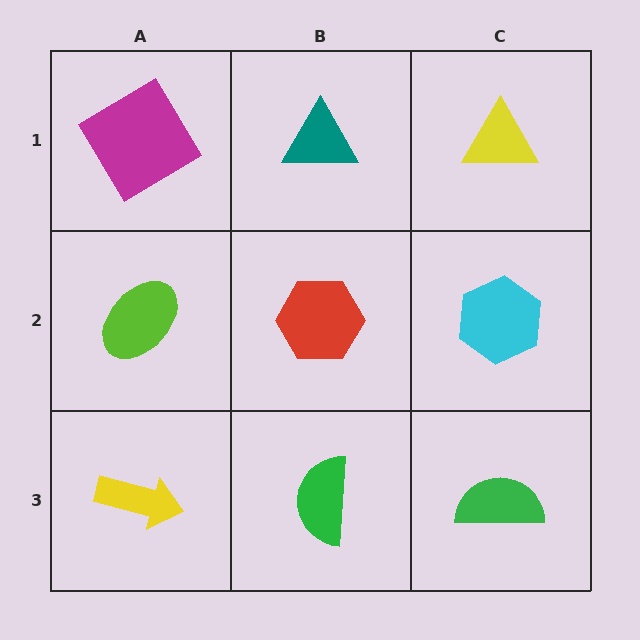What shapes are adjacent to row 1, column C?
A cyan hexagon (row 2, column C), a teal triangle (row 1, column B).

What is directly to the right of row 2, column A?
A red hexagon.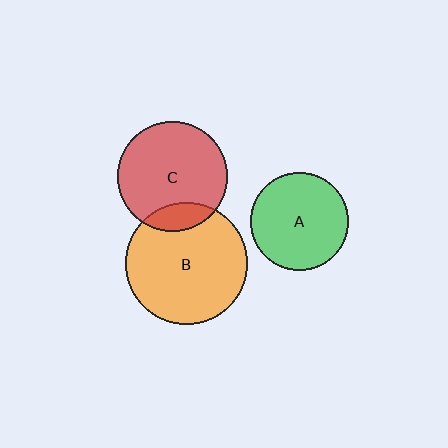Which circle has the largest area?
Circle B (orange).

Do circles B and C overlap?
Yes.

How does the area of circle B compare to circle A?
Approximately 1.6 times.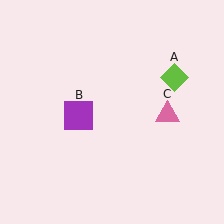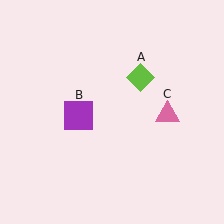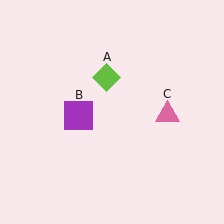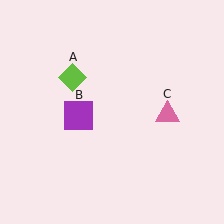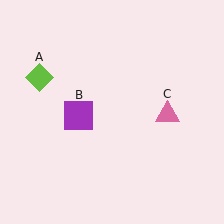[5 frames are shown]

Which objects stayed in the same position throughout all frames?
Purple square (object B) and pink triangle (object C) remained stationary.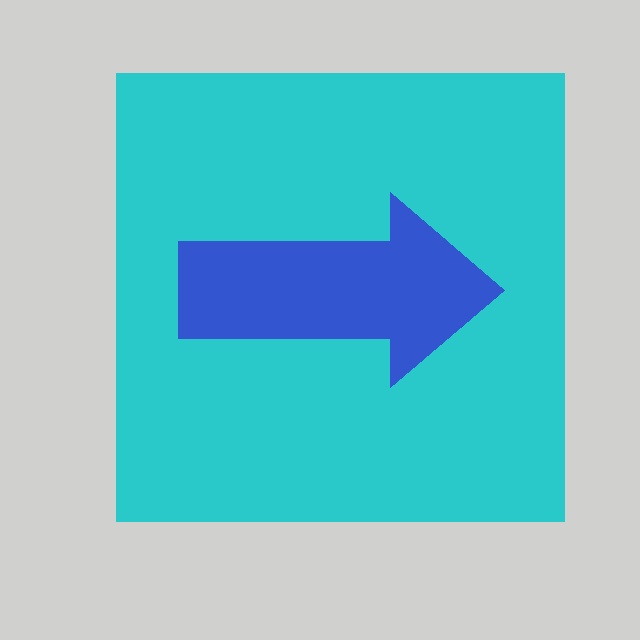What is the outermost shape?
The cyan square.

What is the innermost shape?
The blue arrow.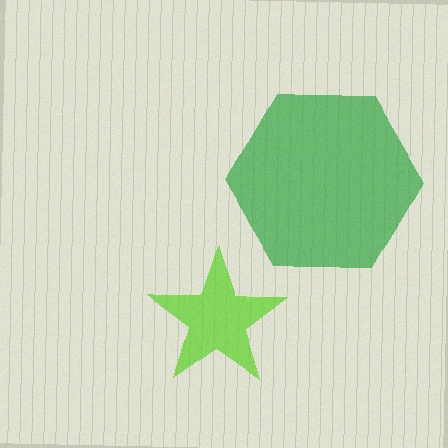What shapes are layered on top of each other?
The layered shapes are: a green hexagon, a lime star.